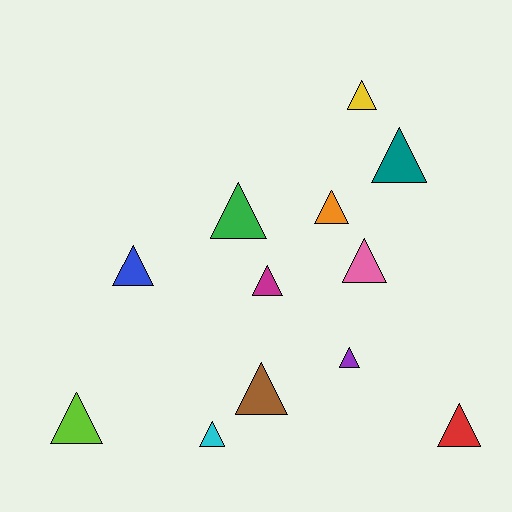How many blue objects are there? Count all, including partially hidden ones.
There is 1 blue object.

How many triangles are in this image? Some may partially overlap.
There are 12 triangles.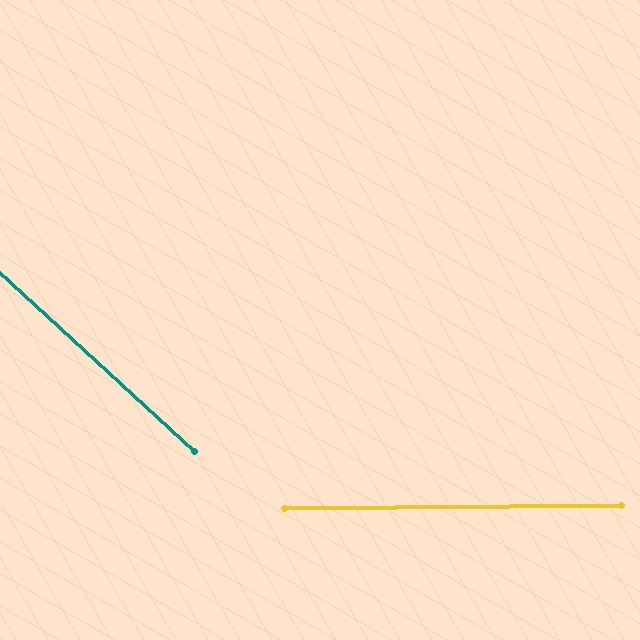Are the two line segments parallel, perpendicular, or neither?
Neither parallel nor perpendicular — they differ by about 43°.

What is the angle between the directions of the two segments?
Approximately 43 degrees.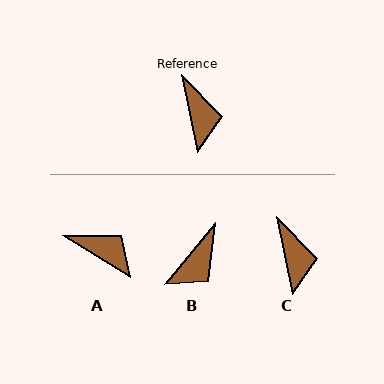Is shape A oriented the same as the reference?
No, it is off by about 46 degrees.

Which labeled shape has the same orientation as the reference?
C.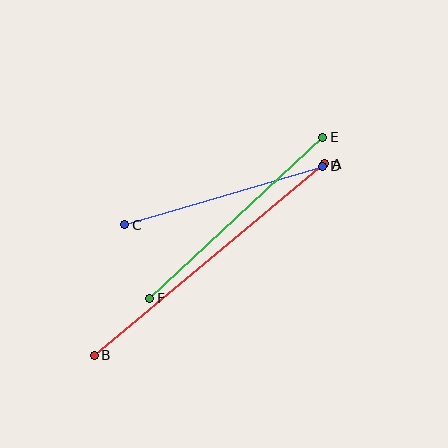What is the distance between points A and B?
The distance is approximately 300 pixels.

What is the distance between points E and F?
The distance is approximately 237 pixels.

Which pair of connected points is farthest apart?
Points A and B are farthest apart.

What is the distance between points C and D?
The distance is approximately 206 pixels.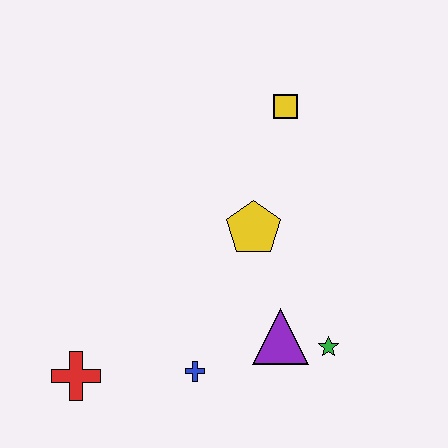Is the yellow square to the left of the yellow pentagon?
No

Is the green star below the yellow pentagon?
Yes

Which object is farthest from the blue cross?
The yellow square is farthest from the blue cross.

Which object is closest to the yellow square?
The yellow pentagon is closest to the yellow square.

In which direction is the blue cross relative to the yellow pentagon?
The blue cross is below the yellow pentagon.